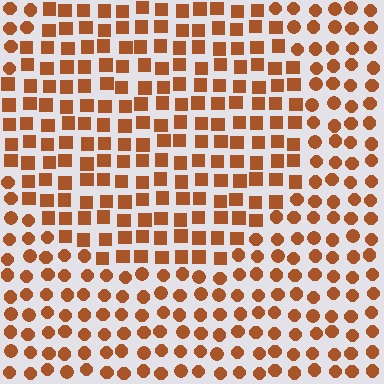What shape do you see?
I see a circle.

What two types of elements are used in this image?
The image uses squares inside the circle region and circles outside it.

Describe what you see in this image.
The image is filled with small brown elements arranged in a uniform grid. A circle-shaped region contains squares, while the surrounding area contains circles. The boundary is defined purely by the change in element shape.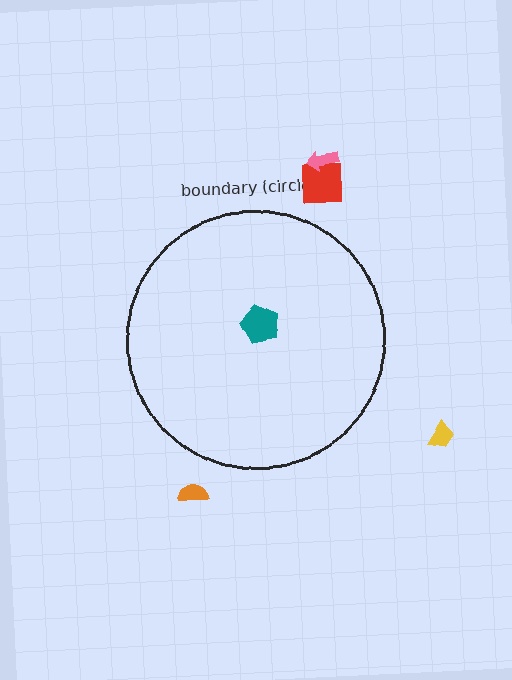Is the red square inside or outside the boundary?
Outside.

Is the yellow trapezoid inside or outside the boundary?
Outside.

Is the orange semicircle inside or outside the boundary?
Outside.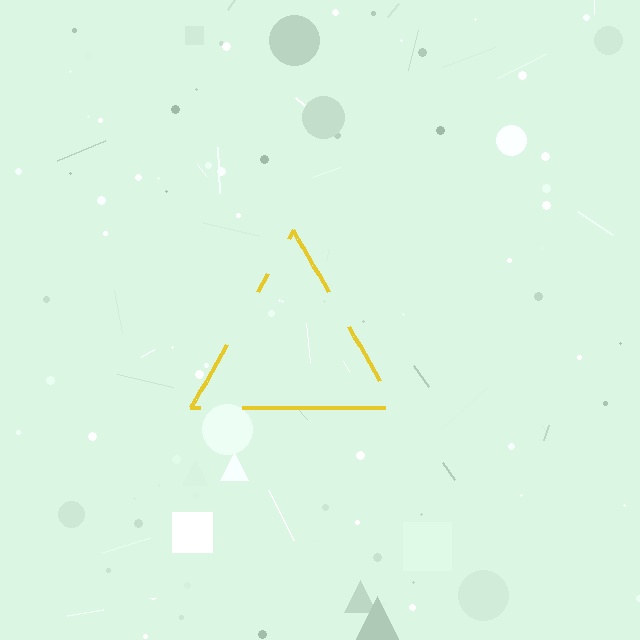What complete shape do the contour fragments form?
The contour fragments form a triangle.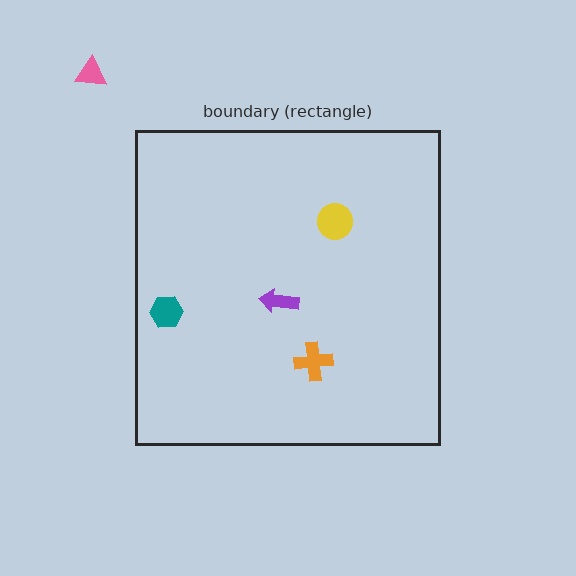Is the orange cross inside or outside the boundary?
Inside.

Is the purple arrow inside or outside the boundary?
Inside.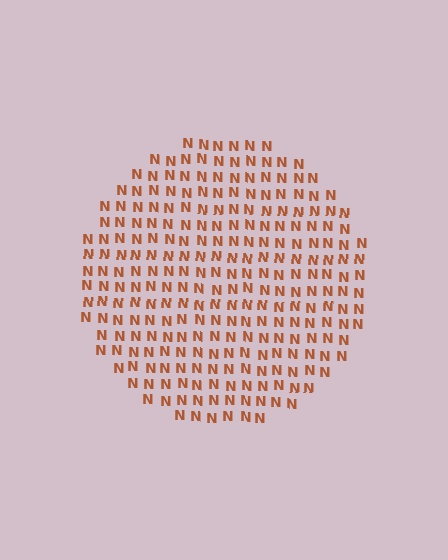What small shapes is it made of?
It is made of small letter N's.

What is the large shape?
The large shape is a circle.